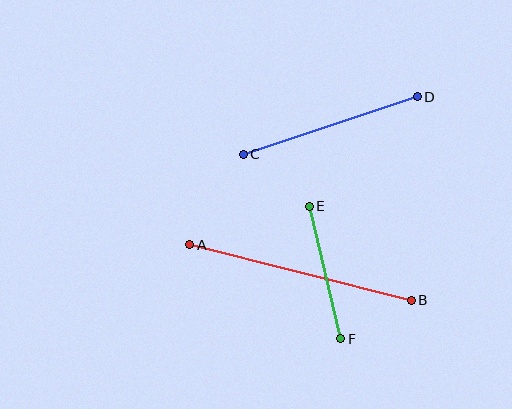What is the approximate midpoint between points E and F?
The midpoint is at approximately (325, 272) pixels.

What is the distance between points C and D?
The distance is approximately 183 pixels.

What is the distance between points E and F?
The distance is approximately 136 pixels.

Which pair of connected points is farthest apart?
Points A and B are farthest apart.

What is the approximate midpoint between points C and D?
The midpoint is at approximately (330, 125) pixels.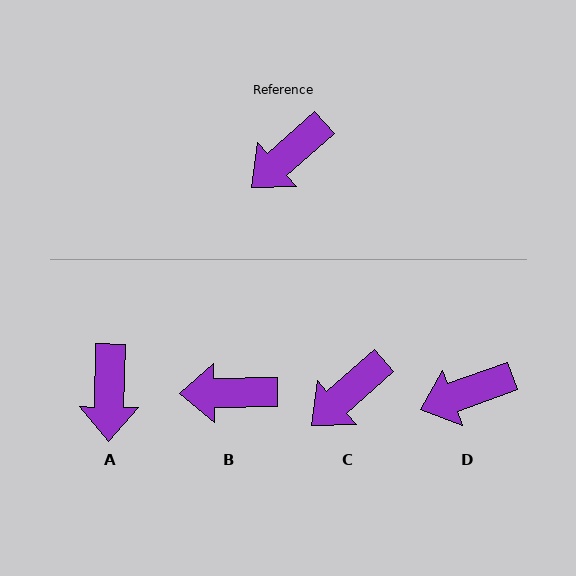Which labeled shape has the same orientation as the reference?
C.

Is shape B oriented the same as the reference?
No, it is off by about 41 degrees.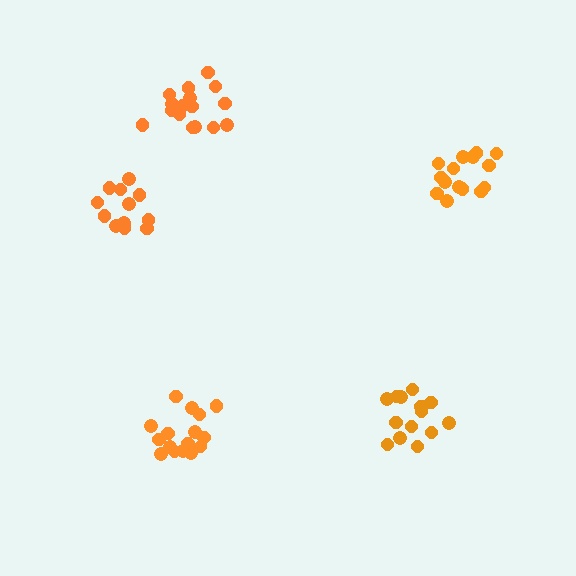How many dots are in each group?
Group 1: 16 dots, Group 2: 13 dots, Group 3: 14 dots, Group 4: 15 dots, Group 5: 16 dots (74 total).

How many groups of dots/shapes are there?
There are 5 groups.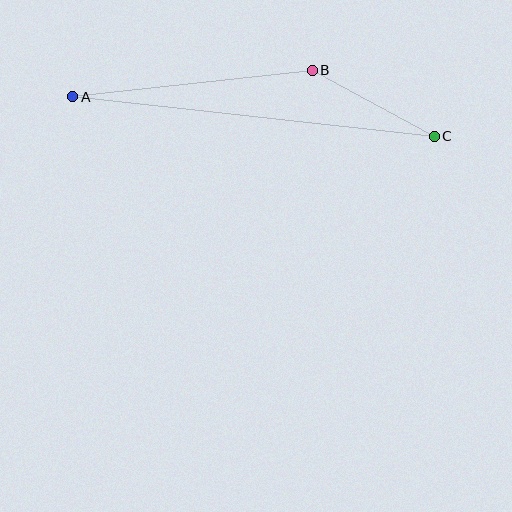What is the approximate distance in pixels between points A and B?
The distance between A and B is approximately 241 pixels.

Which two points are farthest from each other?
Points A and C are farthest from each other.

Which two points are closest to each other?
Points B and C are closest to each other.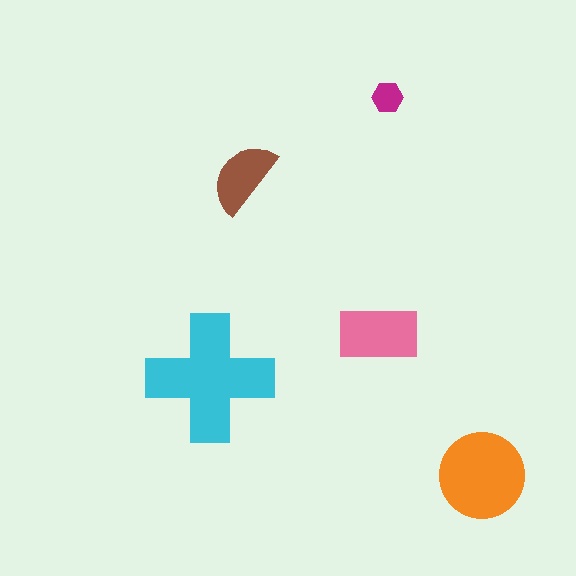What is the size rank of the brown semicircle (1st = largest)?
4th.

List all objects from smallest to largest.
The magenta hexagon, the brown semicircle, the pink rectangle, the orange circle, the cyan cross.